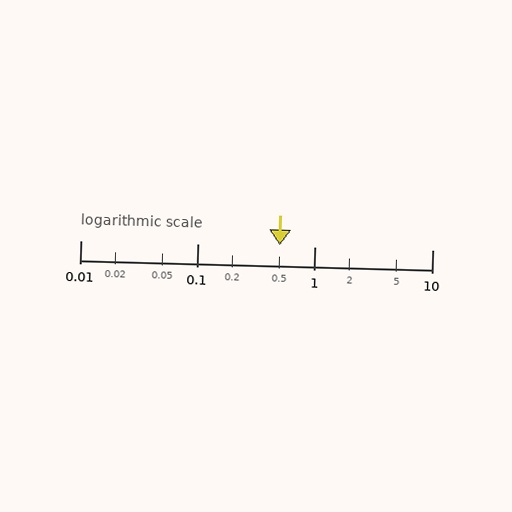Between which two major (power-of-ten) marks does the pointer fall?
The pointer is between 0.1 and 1.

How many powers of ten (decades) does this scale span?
The scale spans 3 decades, from 0.01 to 10.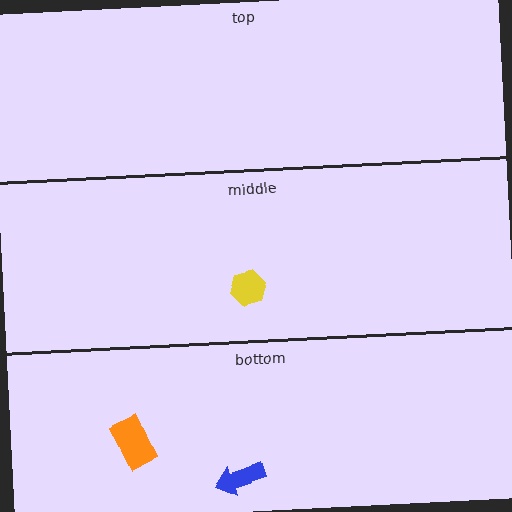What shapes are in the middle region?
The yellow hexagon.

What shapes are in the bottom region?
The orange rectangle, the blue arrow.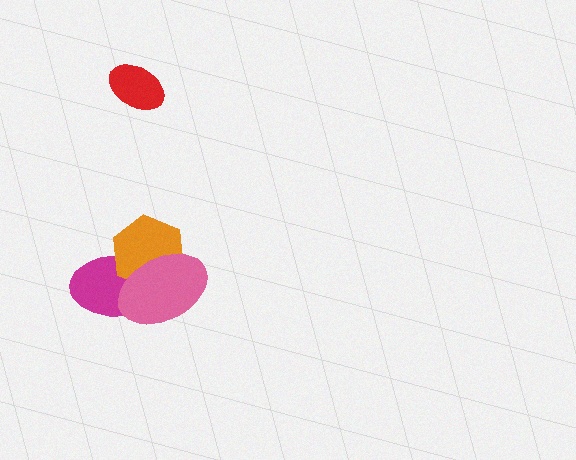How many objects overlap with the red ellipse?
0 objects overlap with the red ellipse.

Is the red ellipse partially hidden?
No, no other shape covers it.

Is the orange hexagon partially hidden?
Yes, it is partially covered by another shape.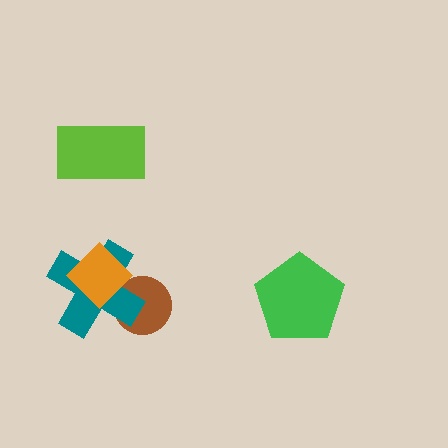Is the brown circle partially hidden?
Yes, it is partially covered by another shape.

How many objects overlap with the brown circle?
2 objects overlap with the brown circle.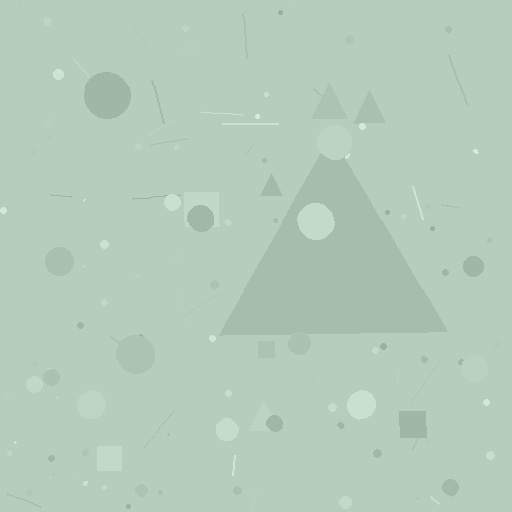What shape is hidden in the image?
A triangle is hidden in the image.